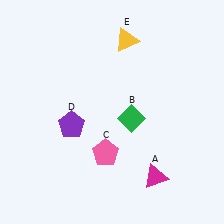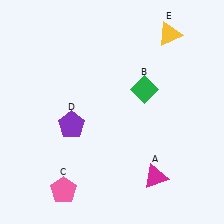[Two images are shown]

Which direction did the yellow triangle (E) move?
The yellow triangle (E) moved right.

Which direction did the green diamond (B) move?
The green diamond (B) moved up.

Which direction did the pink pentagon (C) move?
The pink pentagon (C) moved left.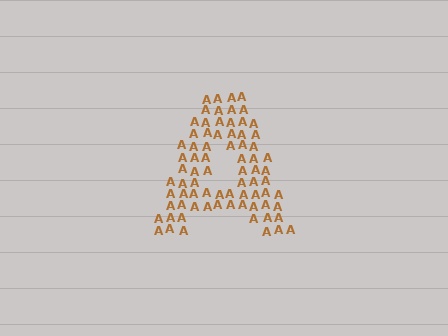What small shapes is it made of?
It is made of small letter A's.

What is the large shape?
The large shape is the letter A.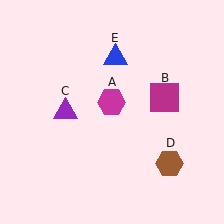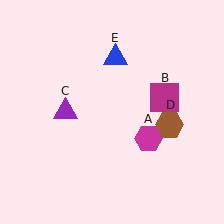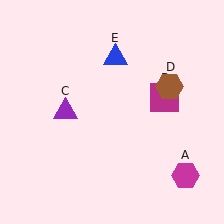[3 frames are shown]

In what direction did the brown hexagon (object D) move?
The brown hexagon (object D) moved up.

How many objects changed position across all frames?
2 objects changed position: magenta hexagon (object A), brown hexagon (object D).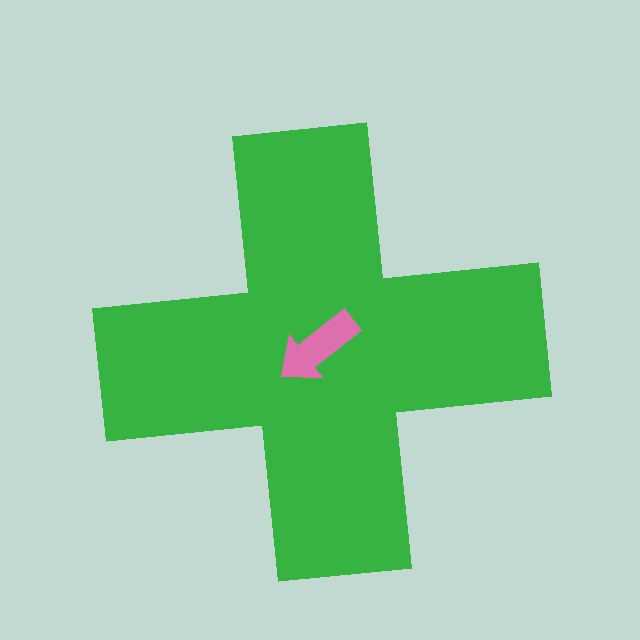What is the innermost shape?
The pink arrow.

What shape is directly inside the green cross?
The pink arrow.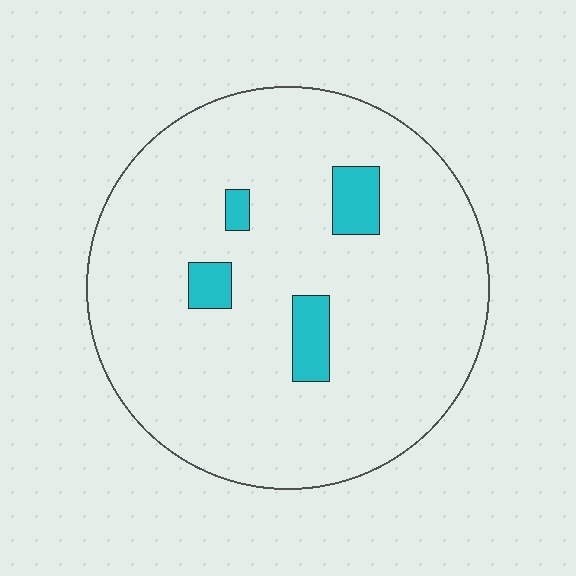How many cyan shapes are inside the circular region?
4.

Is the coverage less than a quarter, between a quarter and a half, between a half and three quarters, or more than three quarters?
Less than a quarter.